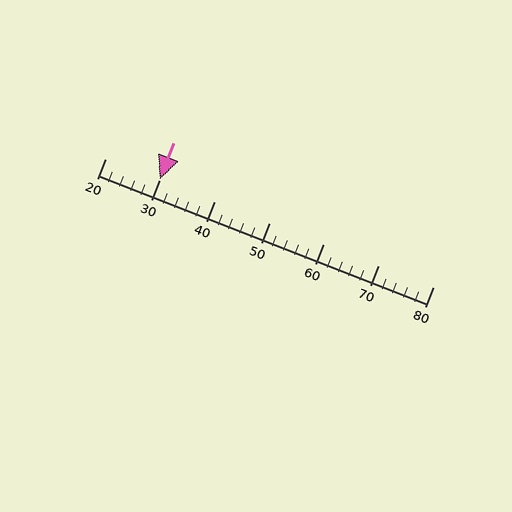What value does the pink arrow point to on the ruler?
The pink arrow points to approximately 30.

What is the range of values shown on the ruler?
The ruler shows values from 20 to 80.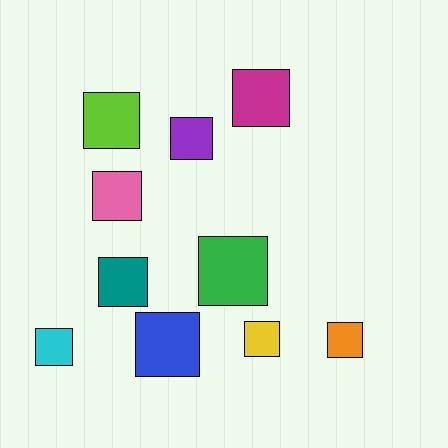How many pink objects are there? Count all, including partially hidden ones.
There is 1 pink object.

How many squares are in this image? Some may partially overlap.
There are 10 squares.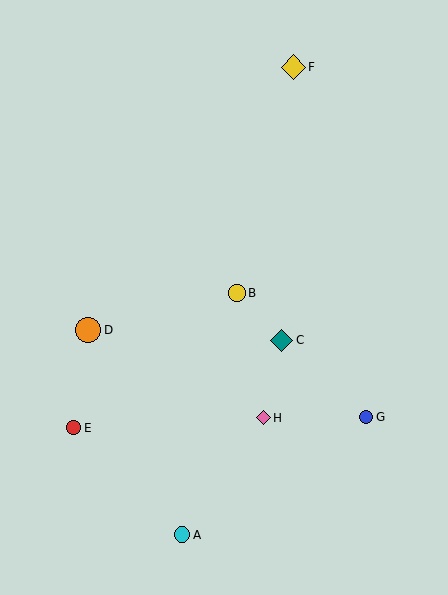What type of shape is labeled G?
Shape G is a blue circle.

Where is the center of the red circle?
The center of the red circle is at (74, 428).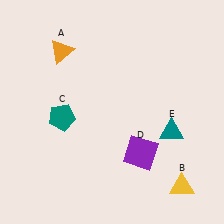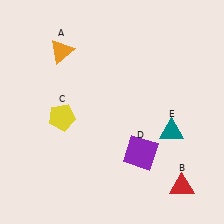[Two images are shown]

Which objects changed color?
B changed from yellow to red. C changed from teal to yellow.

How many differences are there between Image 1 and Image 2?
There are 2 differences between the two images.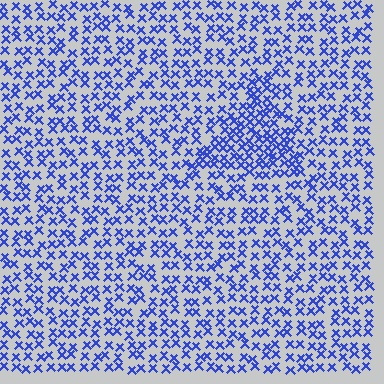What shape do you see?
I see a triangle.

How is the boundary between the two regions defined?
The boundary is defined by a change in element density (approximately 1.8x ratio). All elements are the same color, size, and shape.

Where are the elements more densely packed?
The elements are more densely packed inside the triangle boundary.